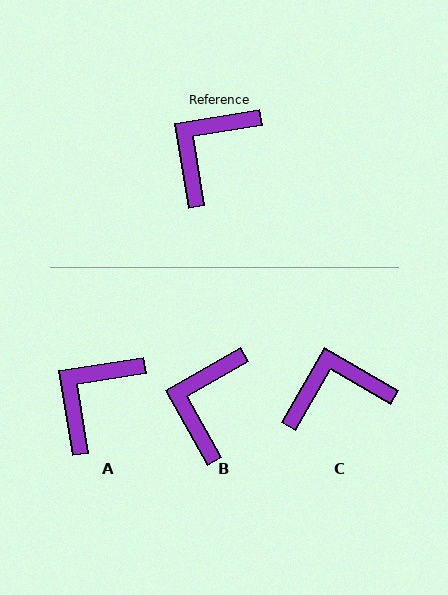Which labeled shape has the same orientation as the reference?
A.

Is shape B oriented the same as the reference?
No, it is off by about 21 degrees.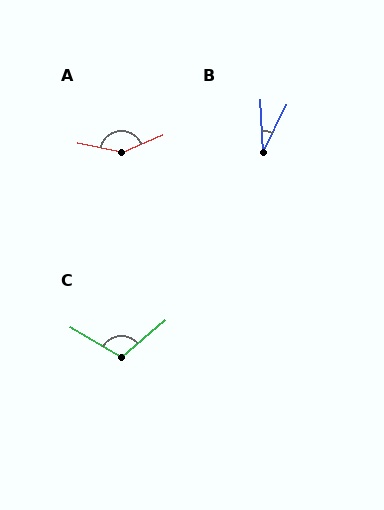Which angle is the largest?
A, at approximately 145 degrees.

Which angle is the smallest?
B, at approximately 30 degrees.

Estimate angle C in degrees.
Approximately 108 degrees.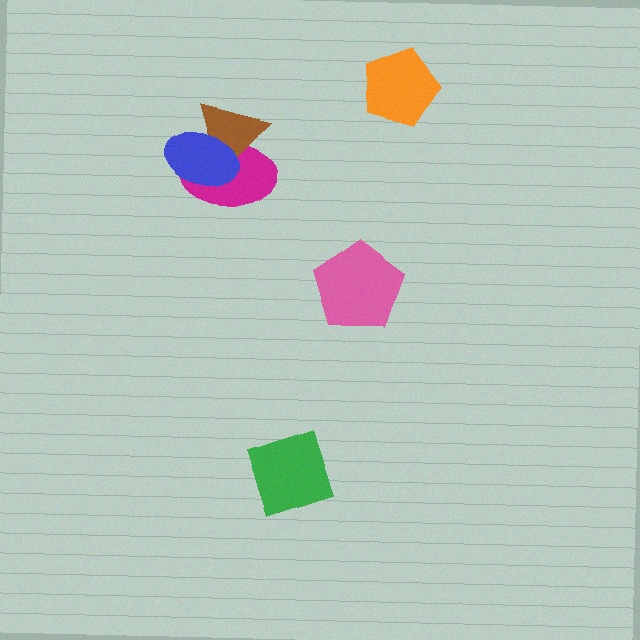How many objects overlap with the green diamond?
0 objects overlap with the green diamond.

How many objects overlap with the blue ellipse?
2 objects overlap with the blue ellipse.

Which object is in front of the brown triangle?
The blue ellipse is in front of the brown triangle.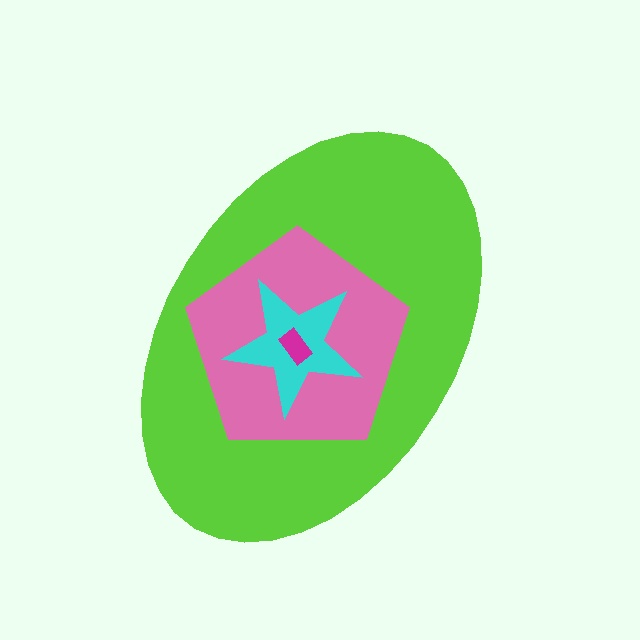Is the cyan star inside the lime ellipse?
Yes.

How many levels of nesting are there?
4.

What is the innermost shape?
The magenta rectangle.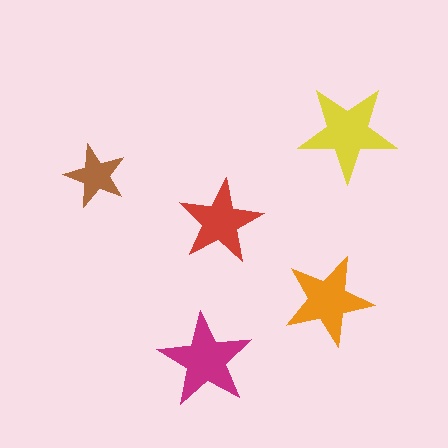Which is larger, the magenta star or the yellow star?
The yellow one.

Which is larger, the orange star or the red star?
The orange one.